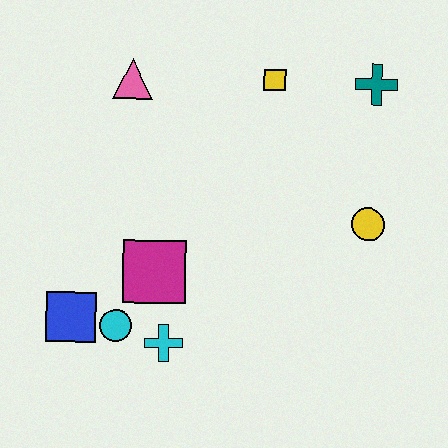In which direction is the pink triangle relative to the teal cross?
The pink triangle is to the left of the teal cross.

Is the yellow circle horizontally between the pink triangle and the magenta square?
No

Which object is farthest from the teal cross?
The blue square is farthest from the teal cross.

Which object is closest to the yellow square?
The teal cross is closest to the yellow square.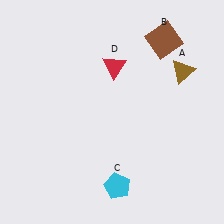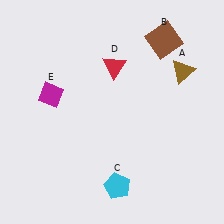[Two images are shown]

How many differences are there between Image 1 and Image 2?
There is 1 difference between the two images.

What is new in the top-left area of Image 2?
A magenta diamond (E) was added in the top-left area of Image 2.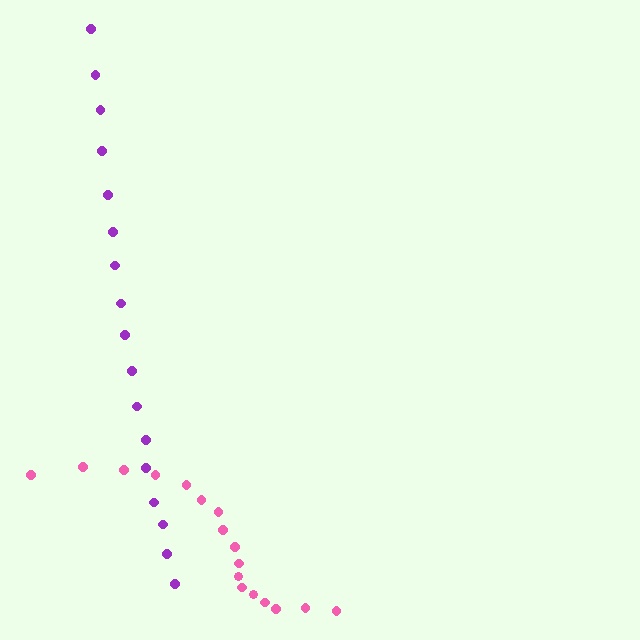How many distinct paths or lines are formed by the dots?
There are 2 distinct paths.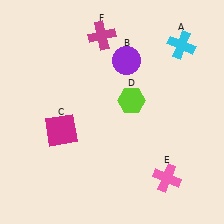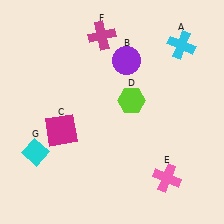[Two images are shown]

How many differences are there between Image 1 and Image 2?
There is 1 difference between the two images.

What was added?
A cyan diamond (G) was added in Image 2.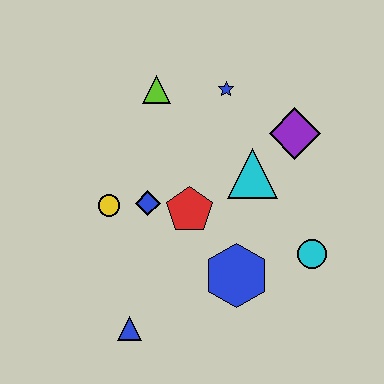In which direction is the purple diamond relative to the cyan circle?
The purple diamond is above the cyan circle.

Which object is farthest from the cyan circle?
The lime triangle is farthest from the cyan circle.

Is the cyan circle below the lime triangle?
Yes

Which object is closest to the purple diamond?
The cyan triangle is closest to the purple diamond.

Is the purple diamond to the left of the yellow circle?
No